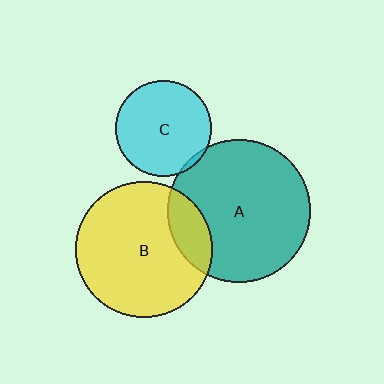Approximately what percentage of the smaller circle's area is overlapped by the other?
Approximately 5%.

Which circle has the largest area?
Circle A (teal).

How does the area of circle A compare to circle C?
Approximately 2.2 times.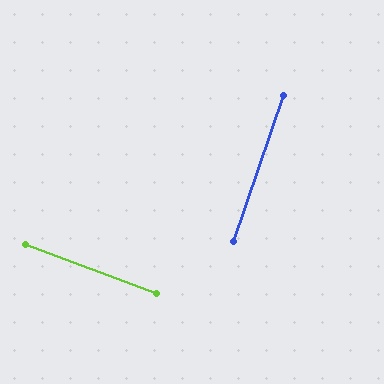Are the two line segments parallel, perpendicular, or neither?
Perpendicular — they meet at approximately 89°.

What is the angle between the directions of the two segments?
Approximately 89 degrees.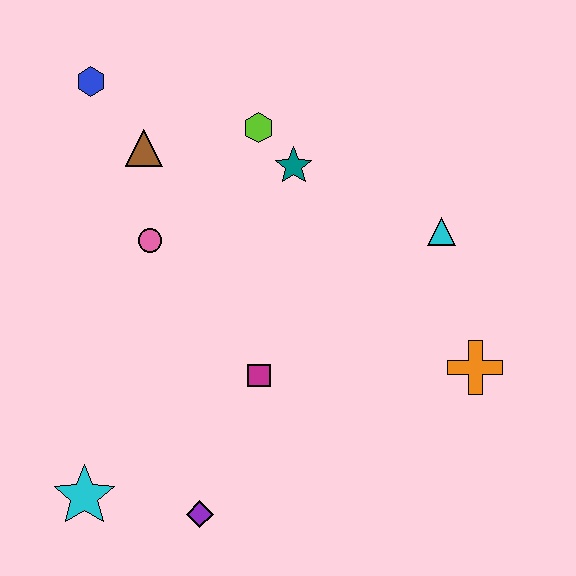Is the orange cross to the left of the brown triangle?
No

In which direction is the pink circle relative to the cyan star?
The pink circle is above the cyan star.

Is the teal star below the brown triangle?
Yes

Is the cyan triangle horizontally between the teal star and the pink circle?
No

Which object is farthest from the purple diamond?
The blue hexagon is farthest from the purple diamond.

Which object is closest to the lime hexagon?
The teal star is closest to the lime hexagon.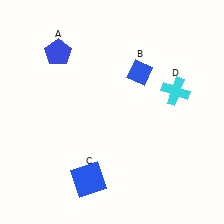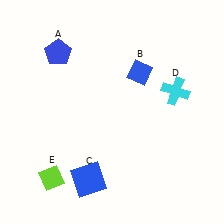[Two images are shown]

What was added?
A lime diamond (E) was added in Image 2.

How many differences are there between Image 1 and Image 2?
There is 1 difference between the two images.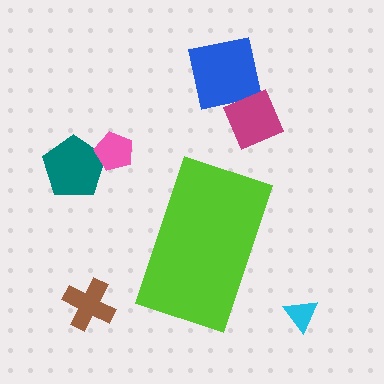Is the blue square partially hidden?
No, the blue square is fully visible.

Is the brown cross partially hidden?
No, the brown cross is fully visible.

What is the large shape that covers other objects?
A lime rectangle.